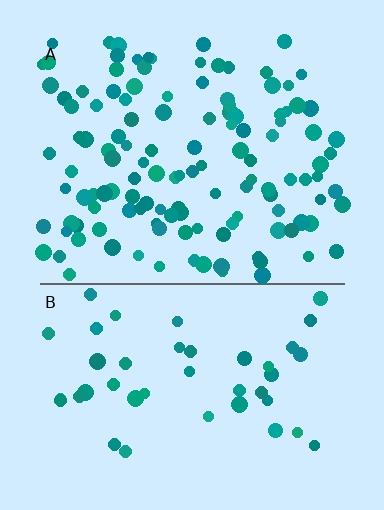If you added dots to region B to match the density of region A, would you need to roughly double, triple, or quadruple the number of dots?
Approximately triple.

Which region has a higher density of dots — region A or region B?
A (the top).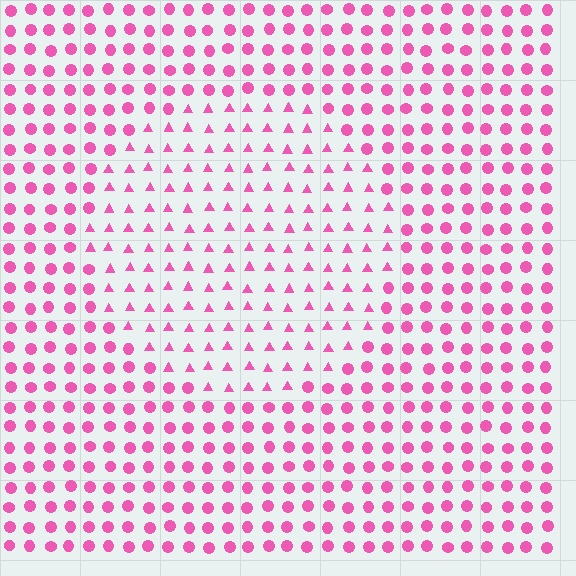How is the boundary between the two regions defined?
The boundary is defined by a change in element shape: triangles inside vs. circles outside. All elements share the same color and spacing.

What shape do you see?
I see a circle.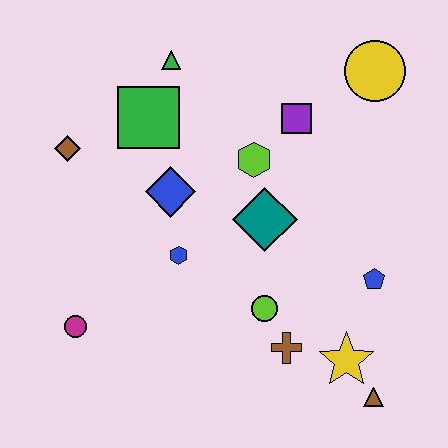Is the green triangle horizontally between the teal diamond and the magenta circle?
Yes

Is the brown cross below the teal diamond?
Yes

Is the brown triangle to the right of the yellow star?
Yes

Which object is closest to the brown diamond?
The green square is closest to the brown diamond.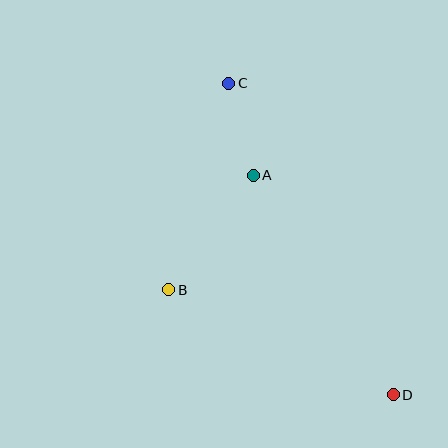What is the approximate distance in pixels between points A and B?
The distance between A and B is approximately 142 pixels.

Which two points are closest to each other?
Points A and C are closest to each other.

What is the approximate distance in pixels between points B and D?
The distance between B and D is approximately 248 pixels.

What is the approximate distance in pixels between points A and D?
The distance between A and D is approximately 260 pixels.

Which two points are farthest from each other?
Points C and D are farthest from each other.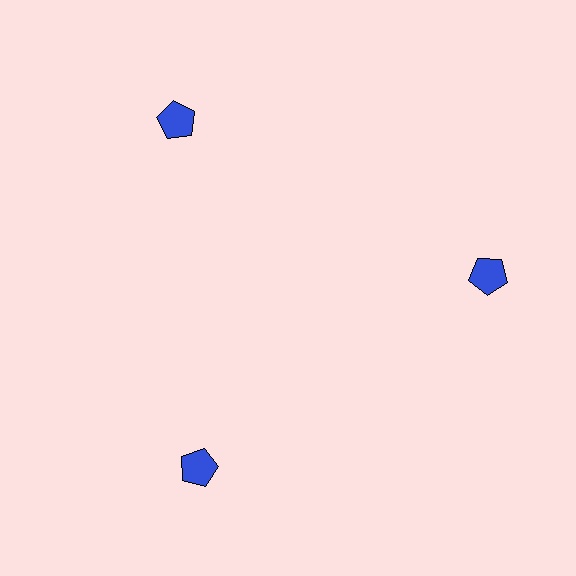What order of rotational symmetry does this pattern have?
This pattern has 3-fold rotational symmetry.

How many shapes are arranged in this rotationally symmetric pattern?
There are 3 shapes, arranged in 3 groups of 1.